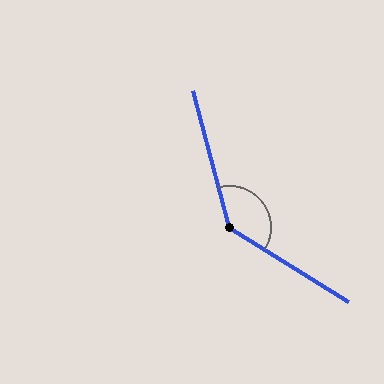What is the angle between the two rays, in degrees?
Approximately 136 degrees.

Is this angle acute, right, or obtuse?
It is obtuse.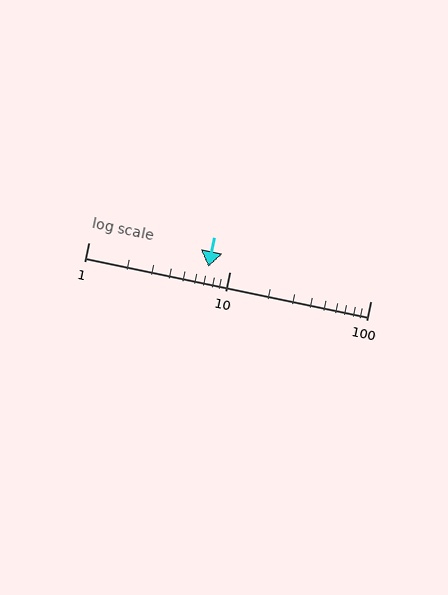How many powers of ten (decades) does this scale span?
The scale spans 2 decades, from 1 to 100.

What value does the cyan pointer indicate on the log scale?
The pointer indicates approximately 7.1.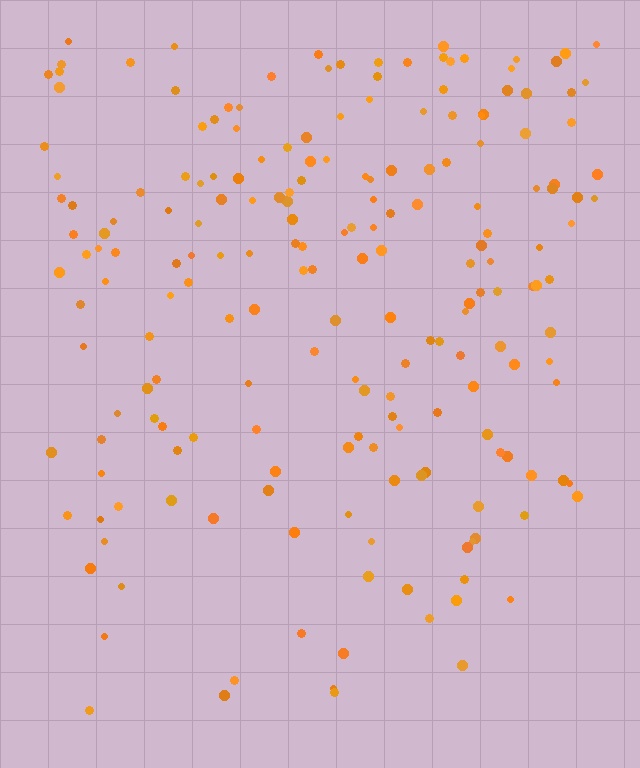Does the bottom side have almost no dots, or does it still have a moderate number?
Still a moderate number, just noticeably fewer than the top.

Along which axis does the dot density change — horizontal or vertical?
Vertical.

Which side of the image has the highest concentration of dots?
The top.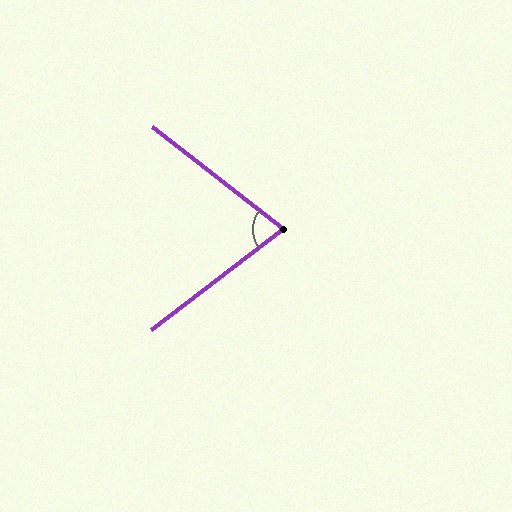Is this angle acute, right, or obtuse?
It is acute.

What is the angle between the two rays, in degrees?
Approximately 75 degrees.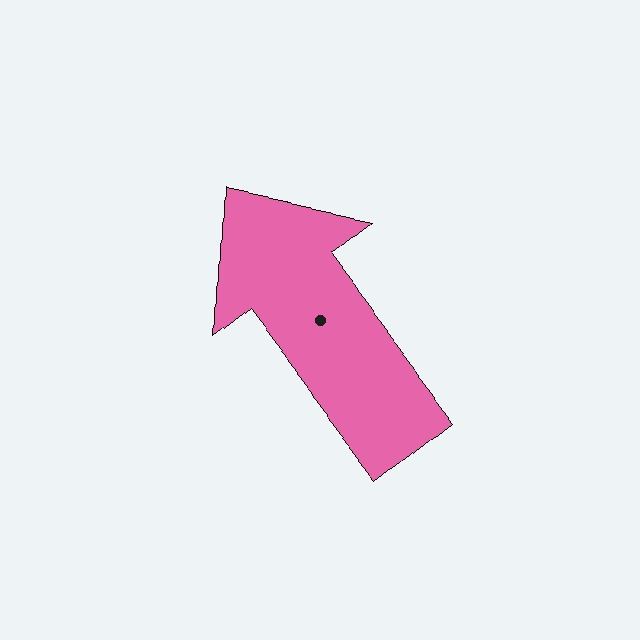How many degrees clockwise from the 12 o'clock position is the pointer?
Approximately 322 degrees.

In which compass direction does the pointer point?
Northwest.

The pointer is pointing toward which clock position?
Roughly 11 o'clock.